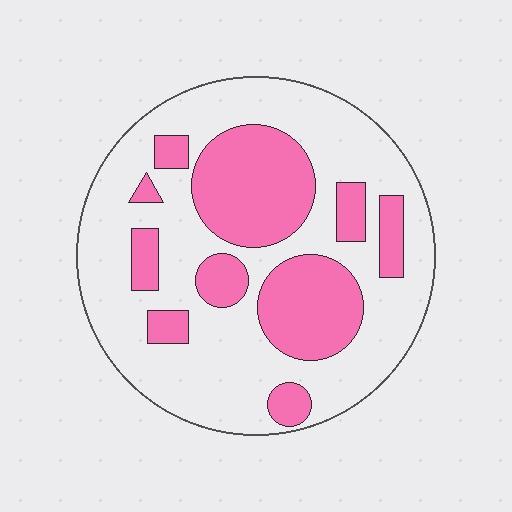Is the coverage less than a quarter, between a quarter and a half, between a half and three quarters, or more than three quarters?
Between a quarter and a half.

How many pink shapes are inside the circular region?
10.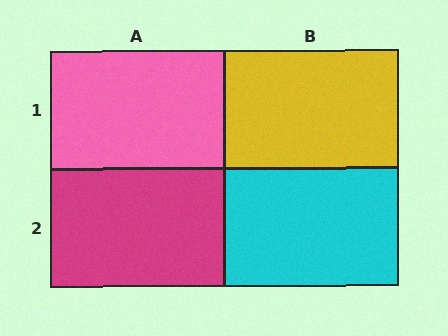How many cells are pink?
1 cell is pink.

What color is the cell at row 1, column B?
Yellow.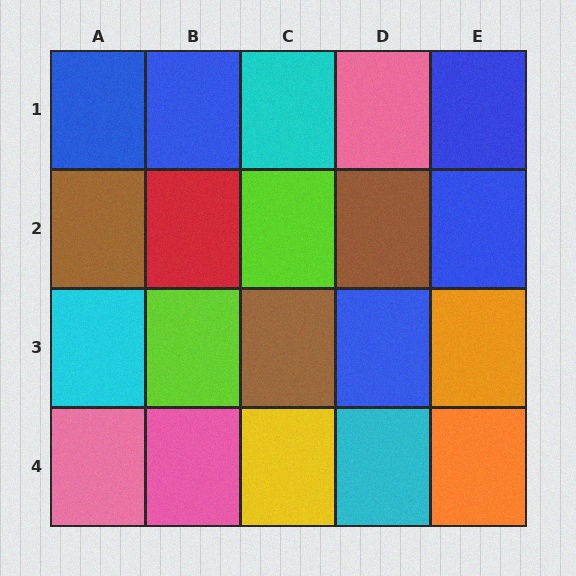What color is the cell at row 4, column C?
Yellow.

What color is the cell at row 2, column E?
Blue.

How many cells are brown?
3 cells are brown.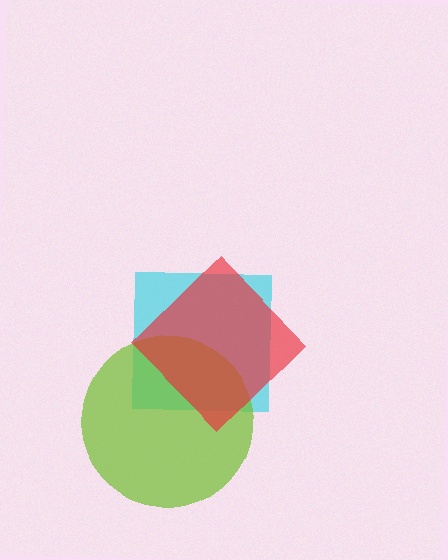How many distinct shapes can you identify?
There are 3 distinct shapes: a cyan square, a lime circle, a red diamond.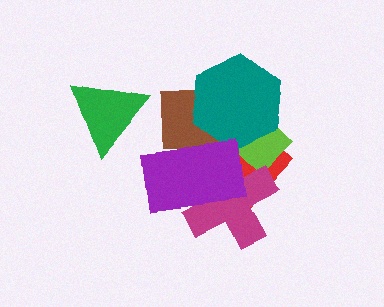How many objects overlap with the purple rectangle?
4 objects overlap with the purple rectangle.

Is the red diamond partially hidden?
Yes, it is partially covered by another shape.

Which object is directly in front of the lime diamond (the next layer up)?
The magenta cross is directly in front of the lime diamond.